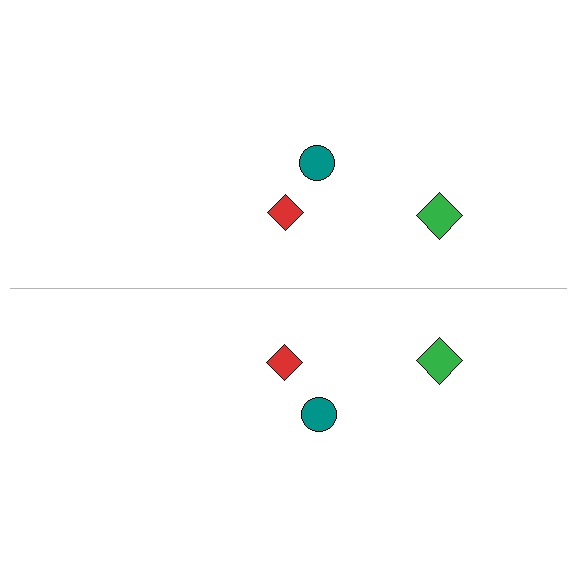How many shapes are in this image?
There are 6 shapes in this image.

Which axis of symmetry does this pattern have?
The pattern has a horizontal axis of symmetry running through the center of the image.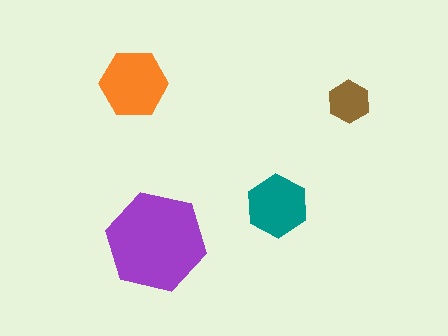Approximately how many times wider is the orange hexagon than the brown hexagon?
About 1.5 times wider.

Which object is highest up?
The orange hexagon is topmost.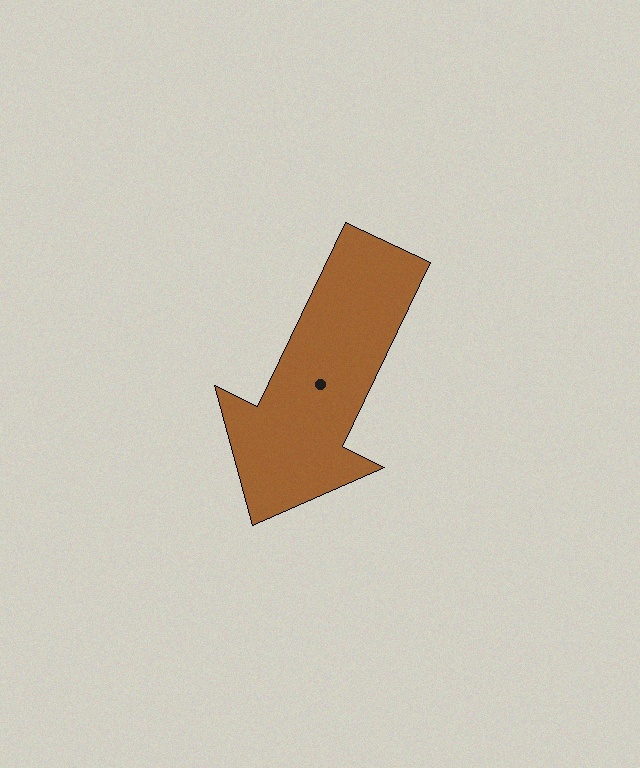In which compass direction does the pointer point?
Southwest.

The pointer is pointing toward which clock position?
Roughly 7 o'clock.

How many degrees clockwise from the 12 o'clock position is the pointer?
Approximately 206 degrees.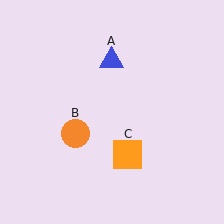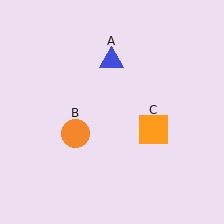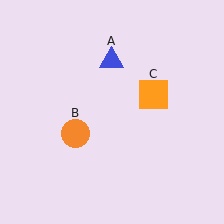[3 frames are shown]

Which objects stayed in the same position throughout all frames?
Blue triangle (object A) and orange circle (object B) remained stationary.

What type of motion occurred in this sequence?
The orange square (object C) rotated counterclockwise around the center of the scene.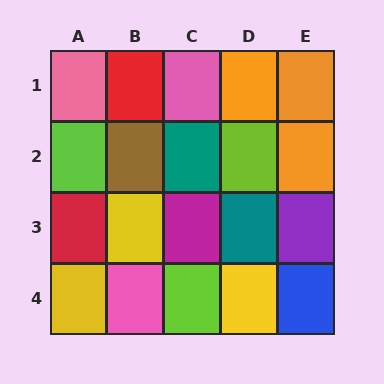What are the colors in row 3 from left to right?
Red, yellow, magenta, teal, purple.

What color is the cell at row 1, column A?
Pink.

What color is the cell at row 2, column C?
Teal.